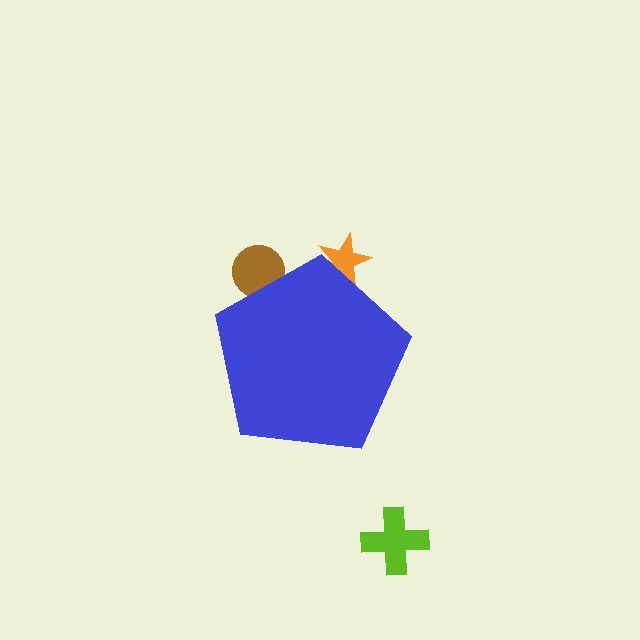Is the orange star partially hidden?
Yes, the orange star is partially hidden behind the blue pentagon.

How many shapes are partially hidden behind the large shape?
2 shapes are partially hidden.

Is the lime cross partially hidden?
No, the lime cross is fully visible.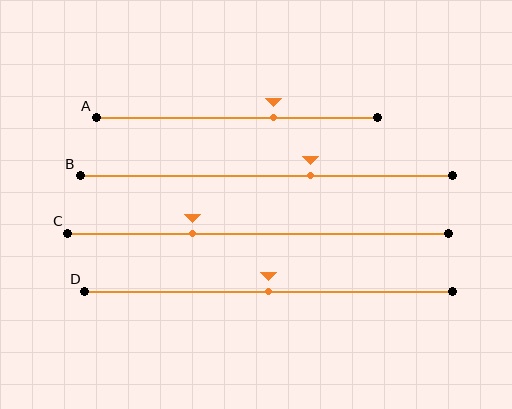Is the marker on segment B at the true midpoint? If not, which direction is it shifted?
No, the marker on segment B is shifted to the right by about 12% of the segment length.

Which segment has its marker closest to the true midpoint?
Segment D has its marker closest to the true midpoint.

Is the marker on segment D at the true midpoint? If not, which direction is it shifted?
Yes, the marker on segment D is at the true midpoint.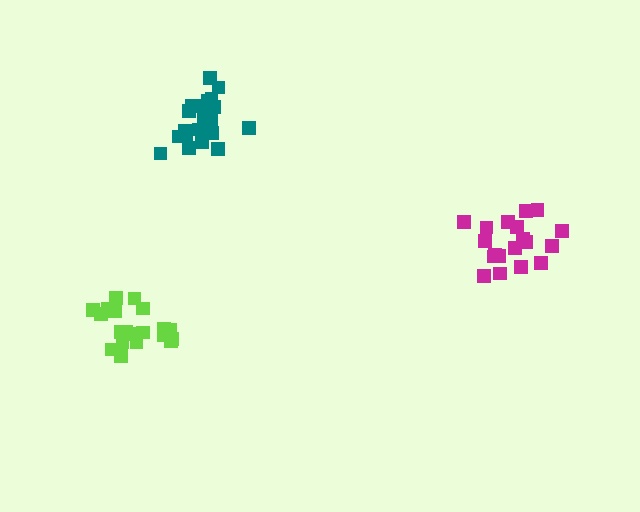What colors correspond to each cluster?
The clusters are colored: lime, teal, magenta.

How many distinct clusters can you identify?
There are 3 distinct clusters.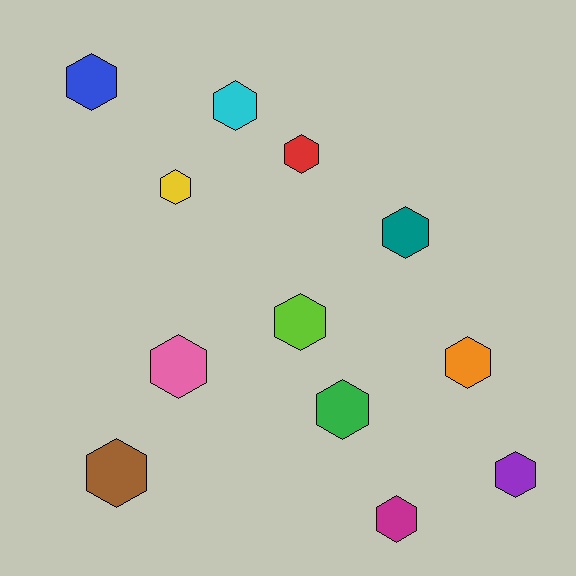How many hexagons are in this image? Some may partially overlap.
There are 12 hexagons.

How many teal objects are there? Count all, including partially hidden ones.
There is 1 teal object.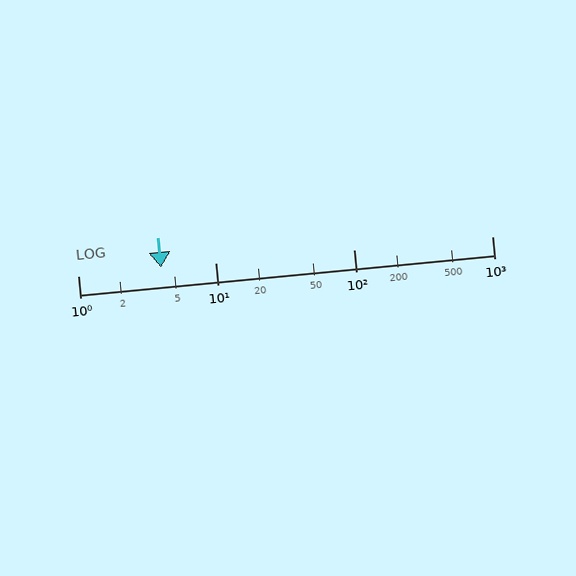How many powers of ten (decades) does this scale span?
The scale spans 3 decades, from 1 to 1000.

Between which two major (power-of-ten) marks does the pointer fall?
The pointer is between 1 and 10.